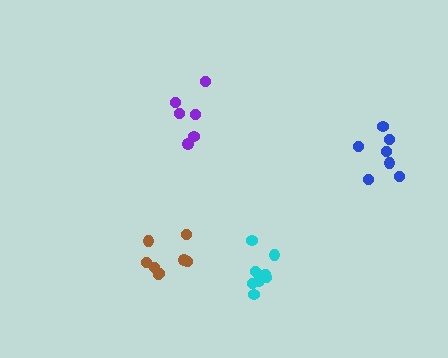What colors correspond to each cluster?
The clusters are colored: blue, cyan, purple, brown.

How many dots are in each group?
Group 1: 7 dots, Group 2: 9 dots, Group 3: 6 dots, Group 4: 8 dots (30 total).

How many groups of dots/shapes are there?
There are 4 groups.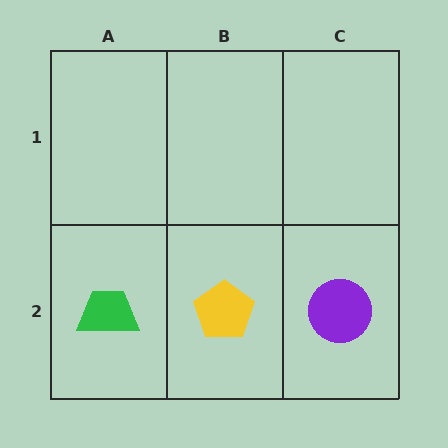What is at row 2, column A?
A green trapezoid.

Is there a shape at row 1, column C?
No, that cell is empty.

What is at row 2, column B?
A yellow pentagon.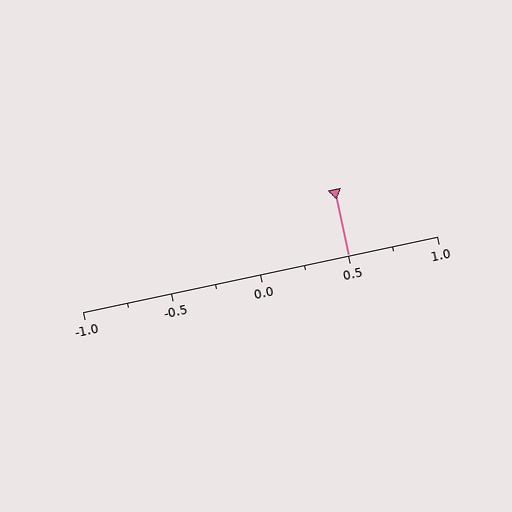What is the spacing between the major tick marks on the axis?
The major ticks are spaced 0.5 apart.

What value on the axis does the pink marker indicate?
The marker indicates approximately 0.5.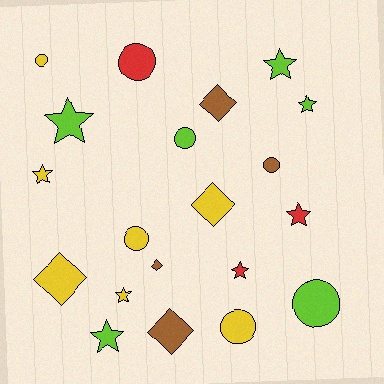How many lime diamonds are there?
There are no lime diamonds.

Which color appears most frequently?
Yellow, with 7 objects.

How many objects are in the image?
There are 20 objects.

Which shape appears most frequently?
Star, with 8 objects.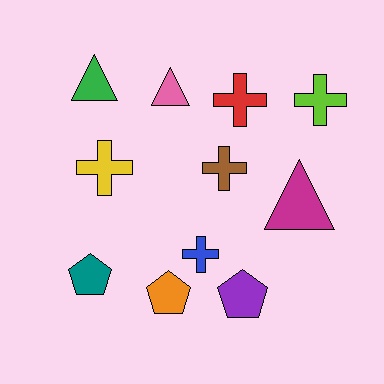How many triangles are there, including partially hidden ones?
There are 3 triangles.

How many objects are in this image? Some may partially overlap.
There are 11 objects.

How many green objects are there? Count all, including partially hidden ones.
There is 1 green object.